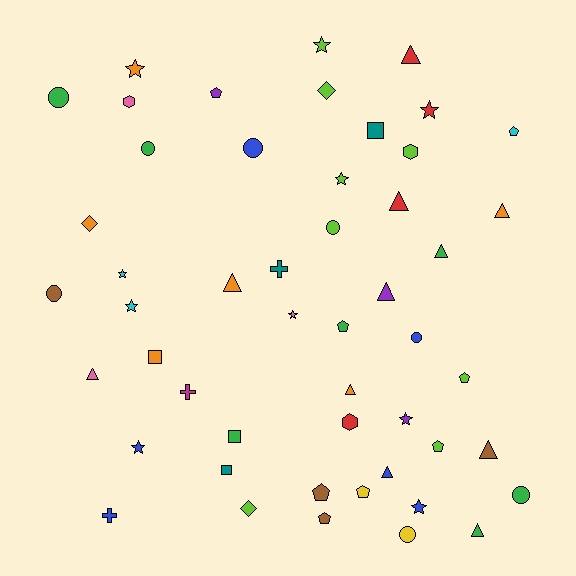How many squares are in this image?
There are 4 squares.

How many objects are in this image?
There are 50 objects.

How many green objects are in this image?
There are 7 green objects.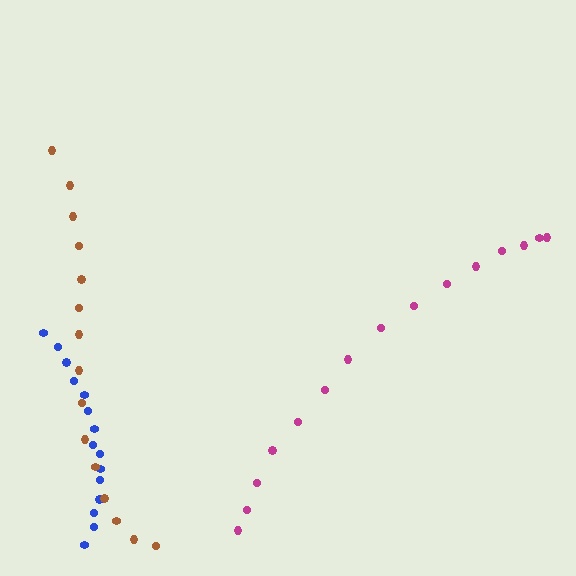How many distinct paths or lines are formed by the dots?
There are 3 distinct paths.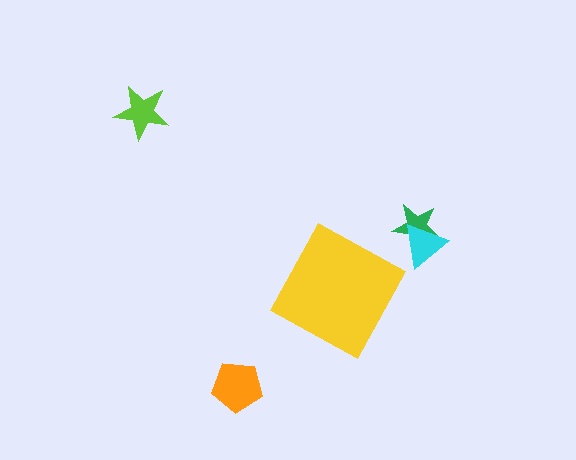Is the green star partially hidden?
Yes, it is partially covered by another shape.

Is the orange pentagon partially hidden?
No, no other shape covers it.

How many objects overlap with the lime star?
0 objects overlap with the lime star.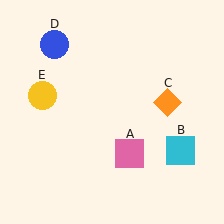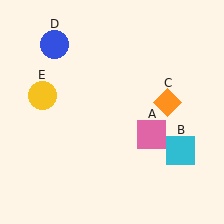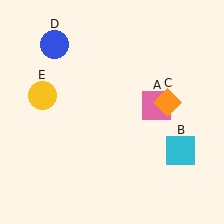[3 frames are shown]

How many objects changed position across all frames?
1 object changed position: pink square (object A).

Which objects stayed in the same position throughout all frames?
Cyan square (object B) and orange diamond (object C) and blue circle (object D) and yellow circle (object E) remained stationary.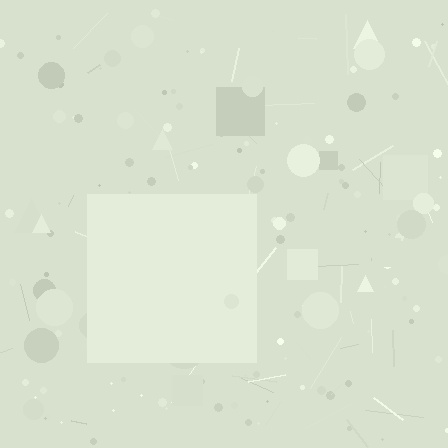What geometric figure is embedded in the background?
A square is embedded in the background.